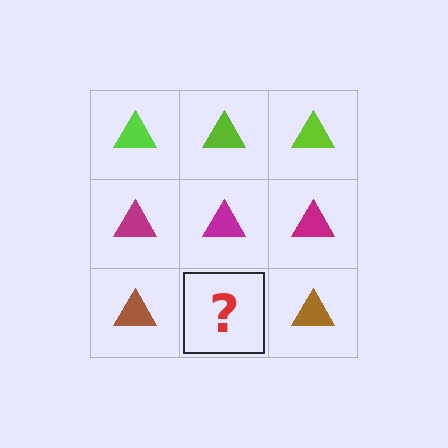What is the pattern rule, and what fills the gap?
The rule is that each row has a consistent color. The gap should be filled with a brown triangle.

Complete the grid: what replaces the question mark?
The question mark should be replaced with a brown triangle.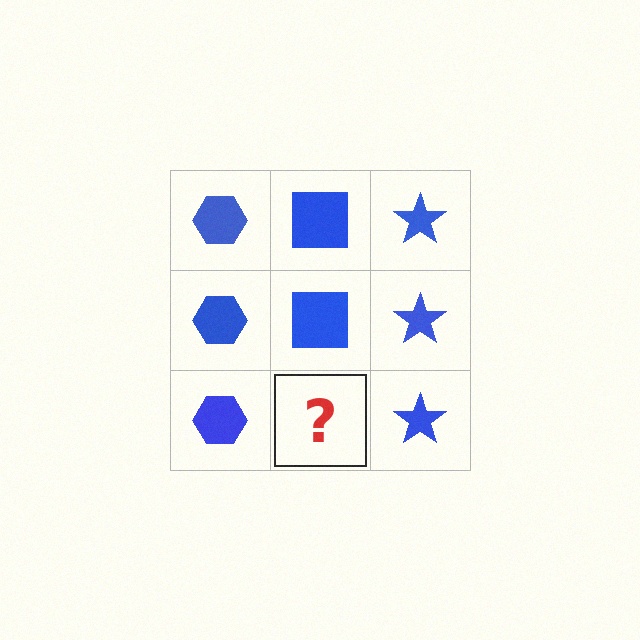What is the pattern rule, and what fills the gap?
The rule is that each column has a consistent shape. The gap should be filled with a blue square.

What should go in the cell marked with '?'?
The missing cell should contain a blue square.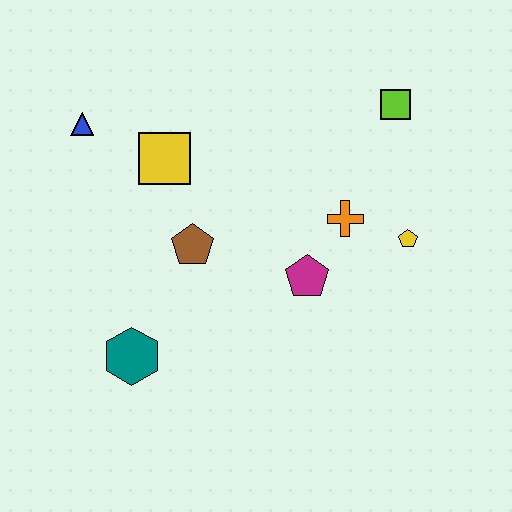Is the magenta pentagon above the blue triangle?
No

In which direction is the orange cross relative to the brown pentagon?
The orange cross is to the right of the brown pentagon.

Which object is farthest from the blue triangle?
The yellow pentagon is farthest from the blue triangle.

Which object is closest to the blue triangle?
The yellow square is closest to the blue triangle.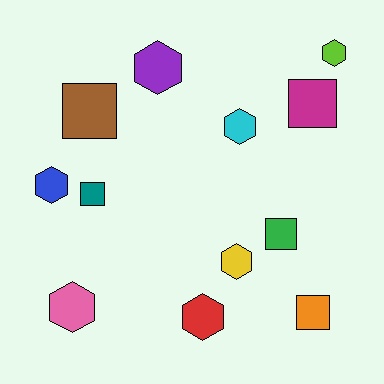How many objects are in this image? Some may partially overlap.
There are 12 objects.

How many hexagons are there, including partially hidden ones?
There are 7 hexagons.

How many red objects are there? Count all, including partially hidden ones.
There is 1 red object.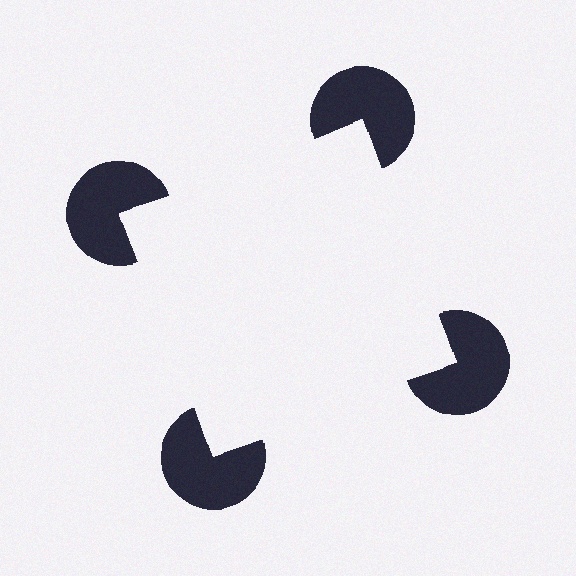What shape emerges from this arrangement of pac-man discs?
An illusory square — its edges are inferred from the aligned wedge cuts in the pac-man discs, not physically drawn.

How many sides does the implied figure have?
4 sides.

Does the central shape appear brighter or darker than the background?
It typically appears slightly brighter than the background, even though no actual brightness change is drawn.